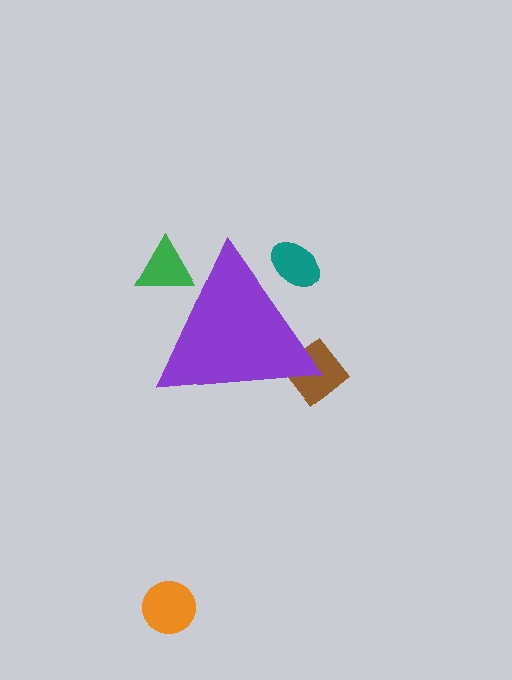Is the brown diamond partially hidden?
Yes, the brown diamond is partially hidden behind the purple triangle.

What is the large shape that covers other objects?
A purple triangle.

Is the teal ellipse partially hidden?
Yes, the teal ellipse is partially hidden behind the purple triangle.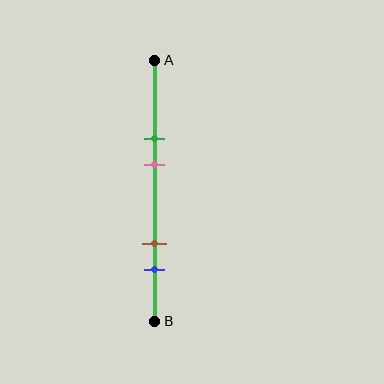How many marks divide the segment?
There are 4 marks dividing the segment.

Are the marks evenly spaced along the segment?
No, the marks are not evenly spaced.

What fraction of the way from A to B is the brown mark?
The brown mark is approximately 70% (0.7) of the way from A to B.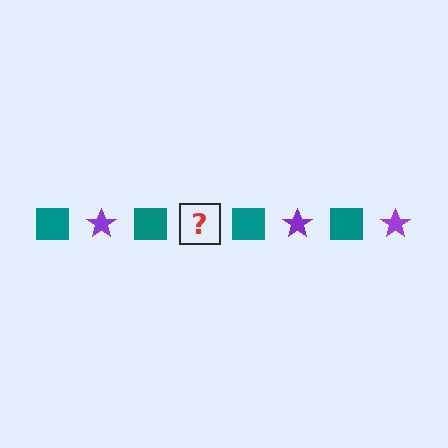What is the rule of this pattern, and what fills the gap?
The rule is that the pattern alternates between teal square and purple star. The gap should be filled with a purple star.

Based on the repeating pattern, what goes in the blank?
The blank should be a purple star.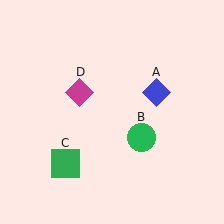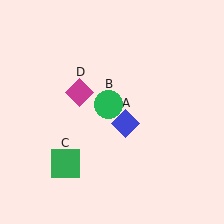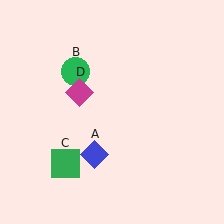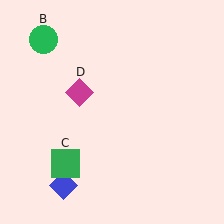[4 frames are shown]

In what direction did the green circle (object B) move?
The green circle (object B) moved up and to the left.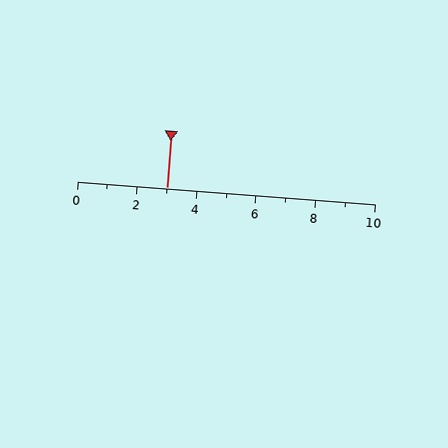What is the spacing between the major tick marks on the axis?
The major ticks are spaced 2 apart.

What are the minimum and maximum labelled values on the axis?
The axis runs from 0 to 10.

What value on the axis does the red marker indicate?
The marker indicates approximately 3.